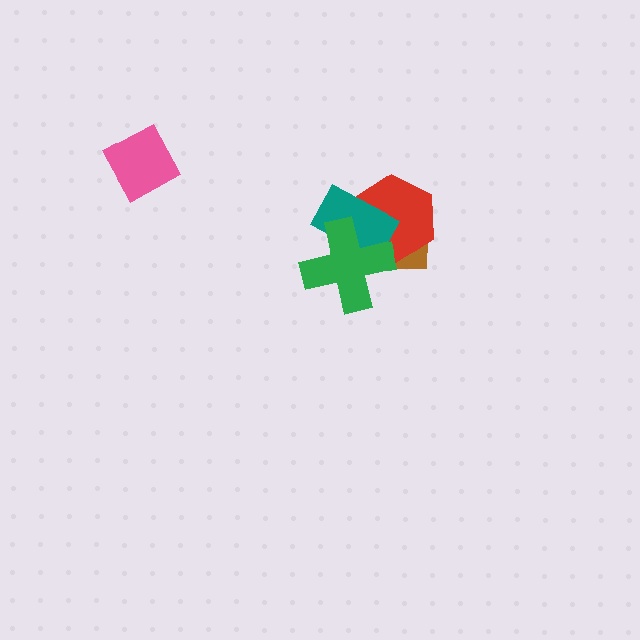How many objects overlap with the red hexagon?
3 objects overlap with the red hexagon.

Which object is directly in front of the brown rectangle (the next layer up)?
The red hexagon is directly in front of the brown rectangle.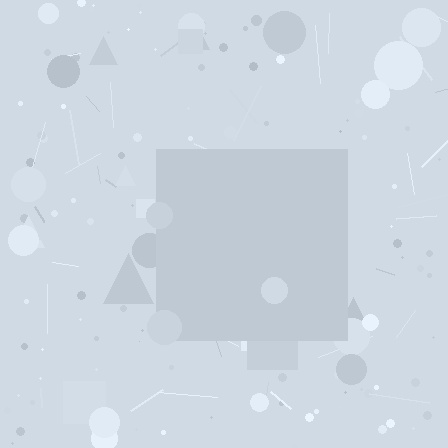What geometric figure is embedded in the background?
A square is embedded in the background.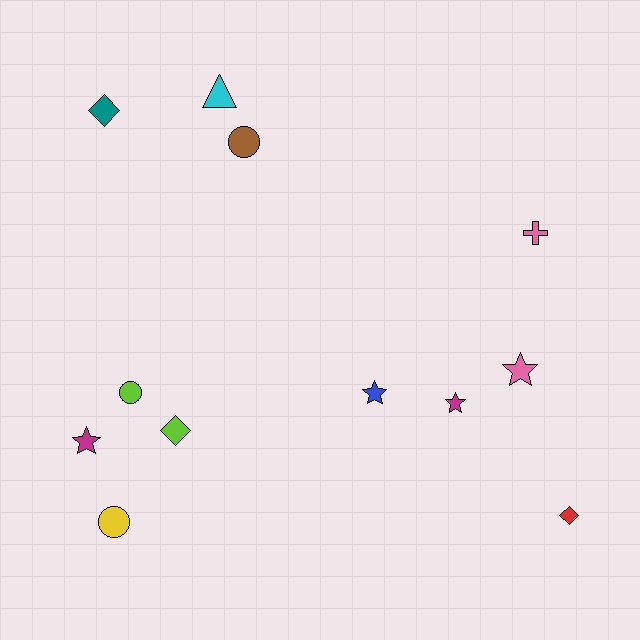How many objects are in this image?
There are 12 objects.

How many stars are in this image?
There are 4 stars.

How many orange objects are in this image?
There are no orange objects.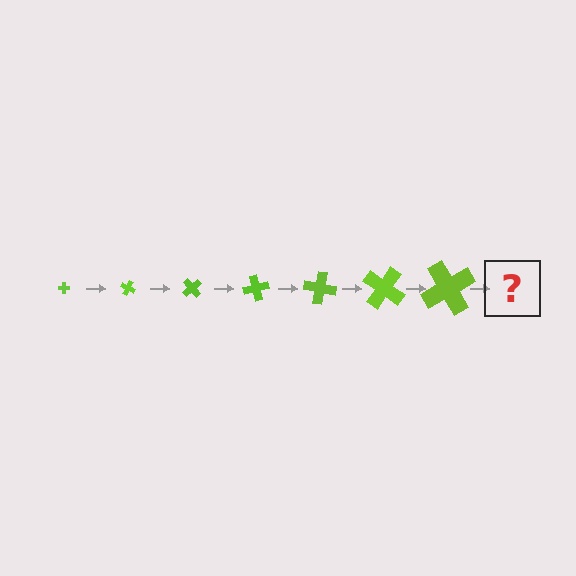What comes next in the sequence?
The next element should be a cross, larger than the previous one and rotated 175 degrees from the start.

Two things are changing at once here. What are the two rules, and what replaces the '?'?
The two rules are that the cross grows larger each step and it rotates 25 degrees each step. The '?' should be a cross, larger than the previous one and rotated 175 degrees from the start.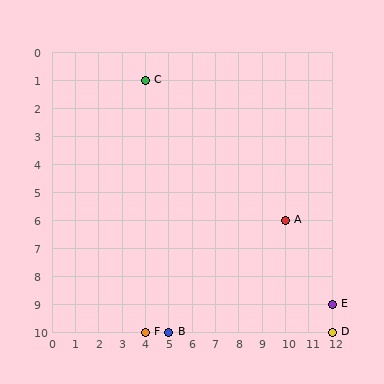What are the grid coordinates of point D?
Point D is at grid coordinates (12, 10).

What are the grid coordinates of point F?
Point F is at grid coordinates (4, 10).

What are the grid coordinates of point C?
Point C is at grid coordinates (4, 1).